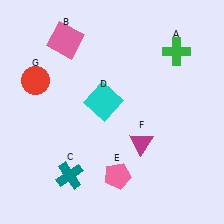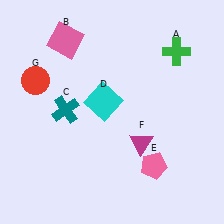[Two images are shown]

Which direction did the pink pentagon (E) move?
The pink pentagon (E) moved right.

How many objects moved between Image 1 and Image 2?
2 objects moved between the two images.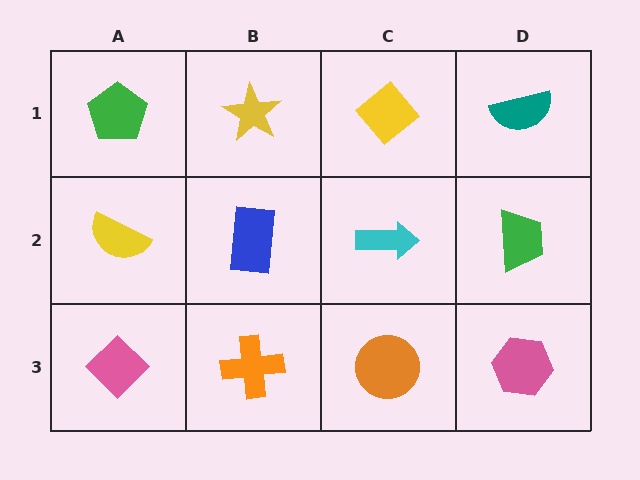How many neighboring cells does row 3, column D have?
2.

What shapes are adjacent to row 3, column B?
A blue rectangle (row 2, column B), a pink diamond (row 3, column A), an orange circle (row 3, column C).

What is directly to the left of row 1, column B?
A green pentagon.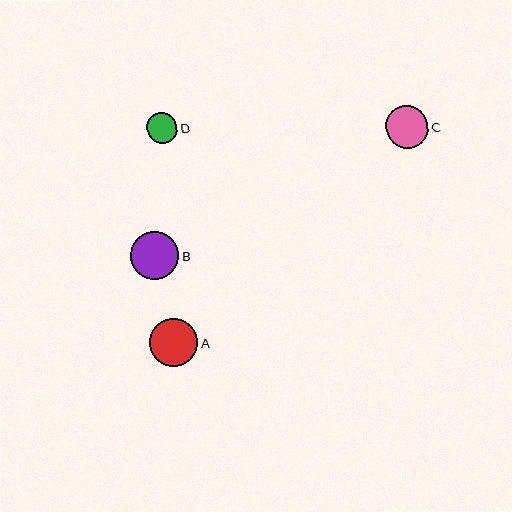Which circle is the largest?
Circle A is the largest with a size of approximately 48 pixels.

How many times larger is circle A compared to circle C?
Circle A is approximately 1.1 times the size of circle C.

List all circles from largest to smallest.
From largest to smallest: A, B, C, D.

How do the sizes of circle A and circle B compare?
Circle A and circle B are approximately the same size.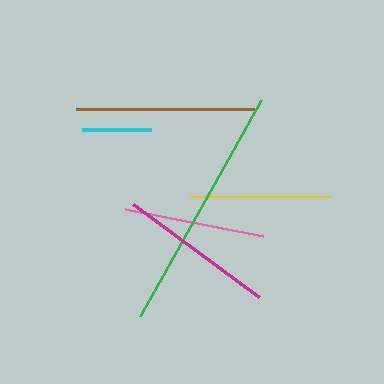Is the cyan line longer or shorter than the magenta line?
The magenta line is longer than the cyan line.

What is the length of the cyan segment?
The cyan segment is approximately 69 pixels long.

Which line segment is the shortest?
The cyan line is the shortest at approximately 69 pixels.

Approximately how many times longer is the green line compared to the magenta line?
The green line is approximately 1.6 times the length of the magenta line.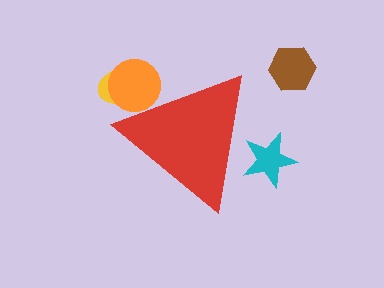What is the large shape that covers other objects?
A red triangle.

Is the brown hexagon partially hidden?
No, the brown hexagon is fully visible.